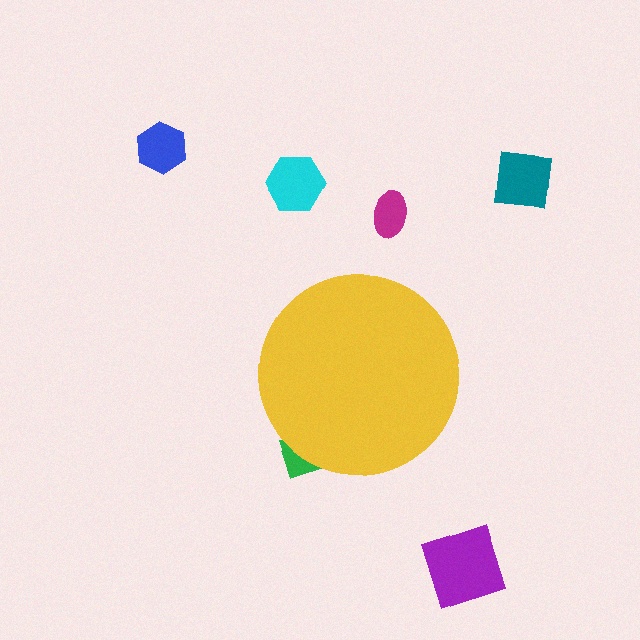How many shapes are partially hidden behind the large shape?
1 shape is partially hidden.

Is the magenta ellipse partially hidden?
No, the magenta ellipse is fully visible.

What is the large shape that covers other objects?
A yellow circle.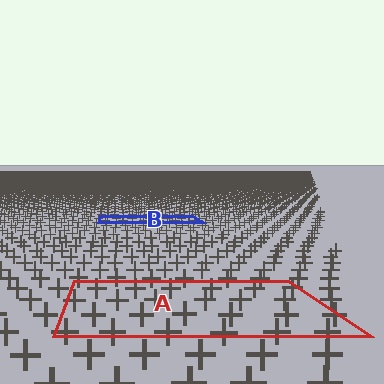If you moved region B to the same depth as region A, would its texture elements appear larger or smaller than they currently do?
They would appear larger. At a closer depth, the same texture elements are projected at a bigger on-screen size.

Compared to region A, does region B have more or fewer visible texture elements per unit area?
Region B has more texture elements per unit area — they are packed more densely because it is farther away.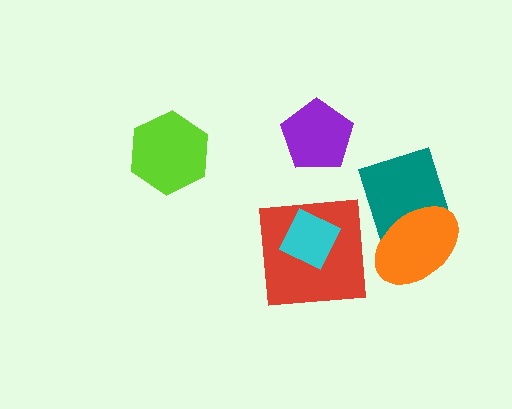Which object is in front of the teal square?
The orange ellipse is in front of the teal square.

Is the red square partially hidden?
Yes, it is partially covered by another shape.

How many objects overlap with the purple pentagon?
0 objects overlap with the purple pentagon.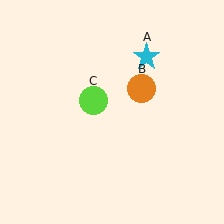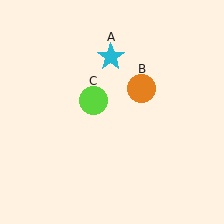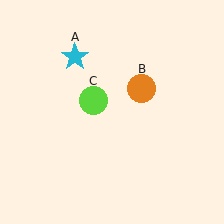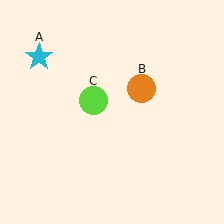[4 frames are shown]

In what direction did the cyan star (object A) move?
The cyan star (object A) moved left.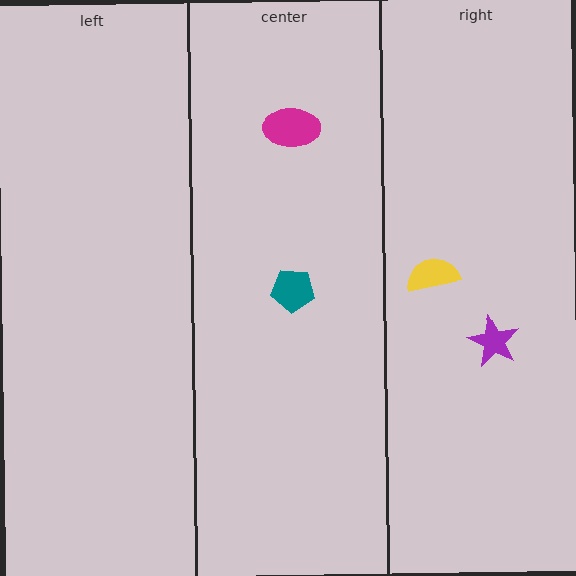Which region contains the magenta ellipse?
The center region.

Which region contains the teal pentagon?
The center region.